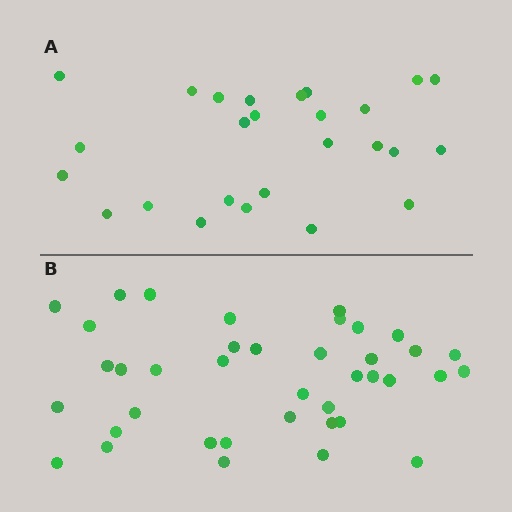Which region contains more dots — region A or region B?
Region B (the bottom region) has more dots.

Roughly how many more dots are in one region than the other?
Region B has approximately 15 more dots than region A.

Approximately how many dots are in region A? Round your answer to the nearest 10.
About 30 dots. (The exact count is 26, which rounds to 30.)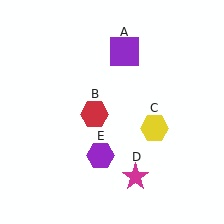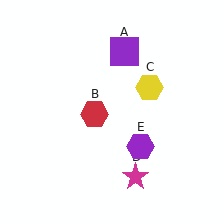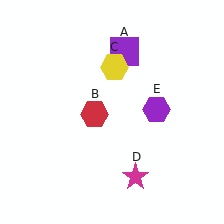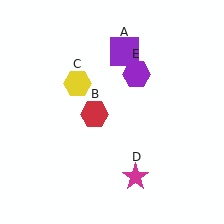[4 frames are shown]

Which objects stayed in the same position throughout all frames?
Purple square (object A) and red hexagon (object B) and magenta star (object D) remained stationary.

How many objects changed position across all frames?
2 objects changed position: yellow hexagon (object C), purple hexagon (object E).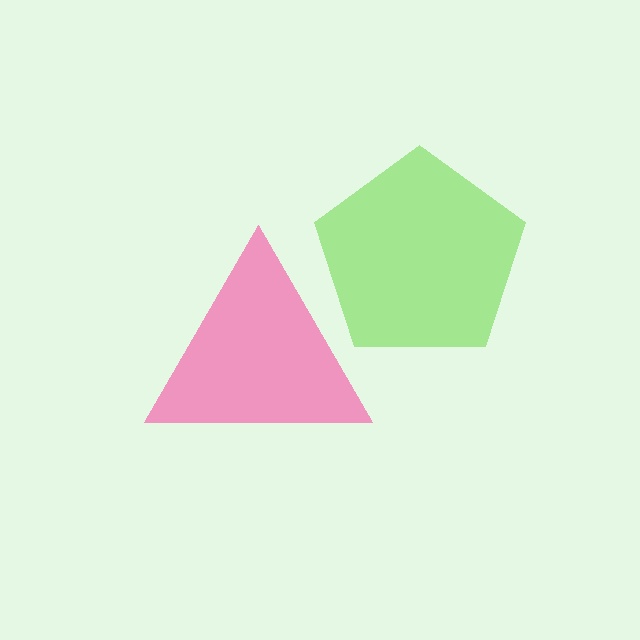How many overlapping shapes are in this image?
There are 2 overlapping shapes in the image.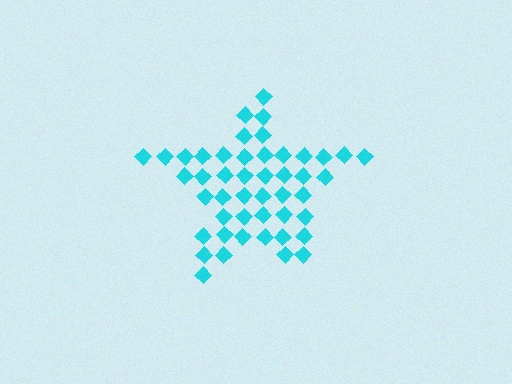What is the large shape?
The large shape is a star.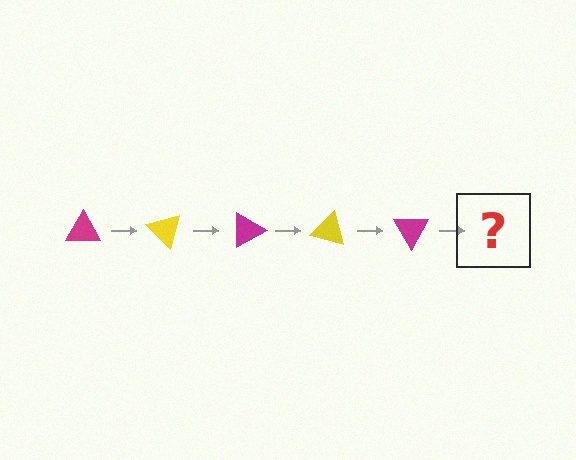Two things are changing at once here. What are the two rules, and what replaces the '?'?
The two rules are that it rotates 45 degrees each step and the color cycles through magenta and yellow. The '?' should be a yellow triangle, rotated 225 degrees from the start.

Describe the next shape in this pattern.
It should be a yellow triangle, rotated 225 degrees from the start.